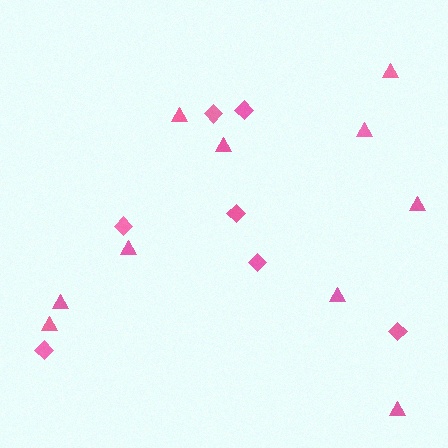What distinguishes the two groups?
There are 2 groups: one group of triangles (10) and one group of diamonds (7).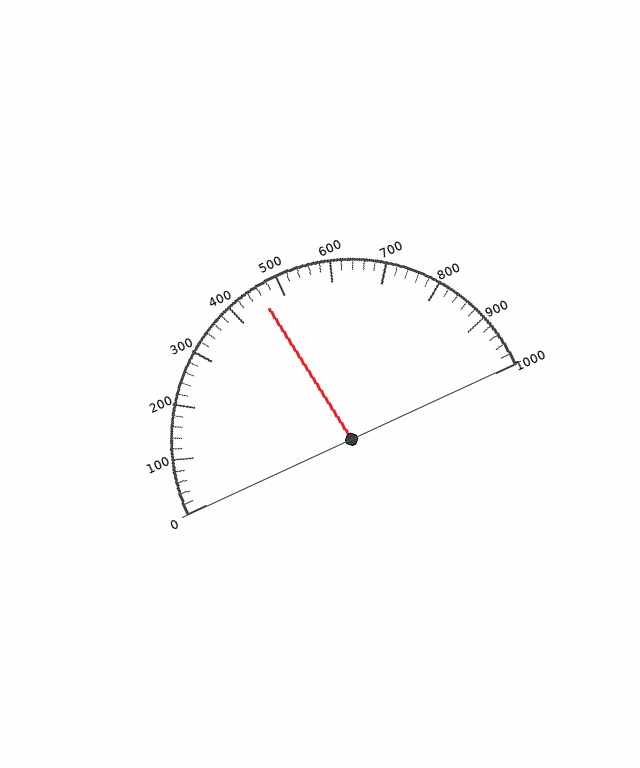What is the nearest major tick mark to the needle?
The nearest major tick mark is 500.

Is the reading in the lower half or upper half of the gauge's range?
The reading is in the lower half of the range (0 to 1000).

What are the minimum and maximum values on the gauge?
The gauge ranges from 0 to 1000.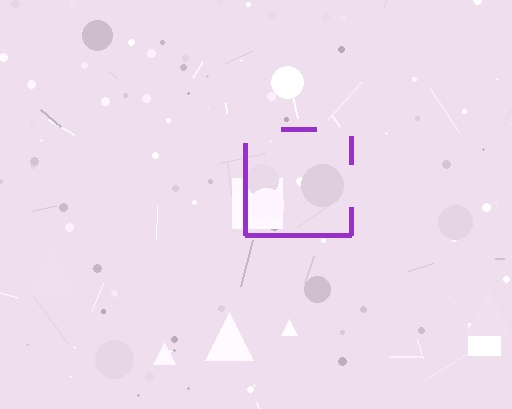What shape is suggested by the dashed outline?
The dashed outline suggests a square.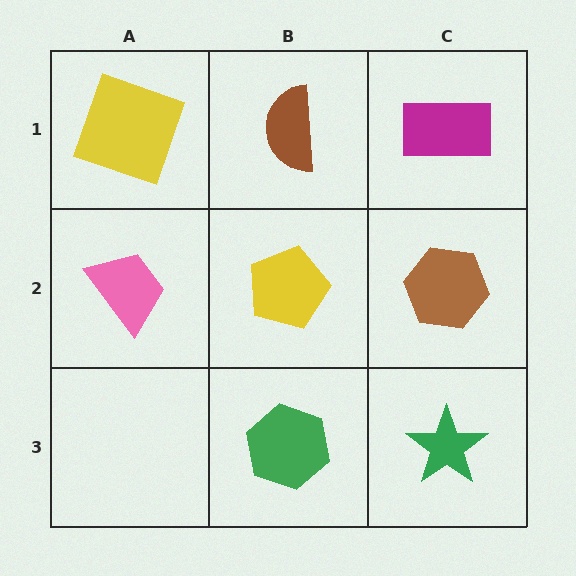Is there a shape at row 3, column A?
No, that cell is empty.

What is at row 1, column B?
A brown semicircle.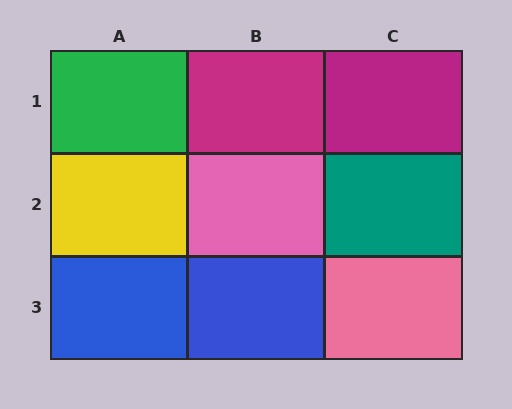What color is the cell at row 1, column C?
Magenta.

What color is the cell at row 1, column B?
Magenta.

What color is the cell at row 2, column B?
Pink.